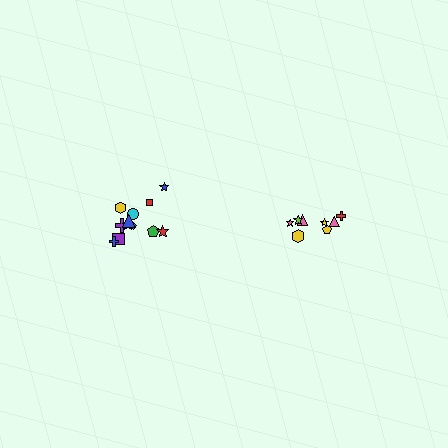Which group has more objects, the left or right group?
The left group.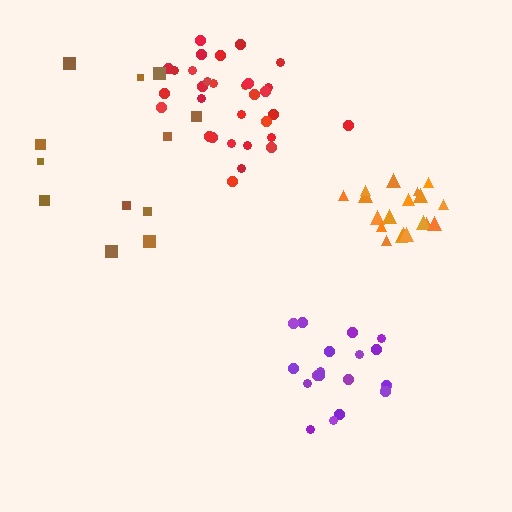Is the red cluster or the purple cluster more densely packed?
Red.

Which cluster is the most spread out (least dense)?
Brown.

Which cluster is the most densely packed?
Orange.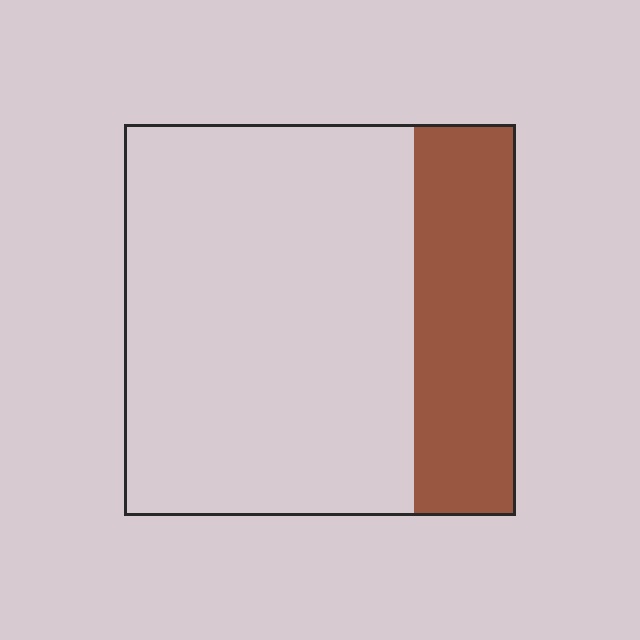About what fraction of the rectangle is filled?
About one quarter (1/4).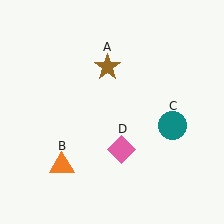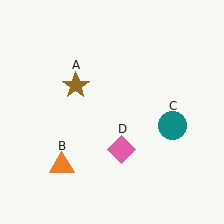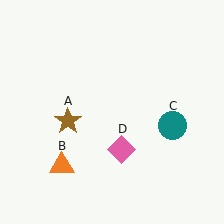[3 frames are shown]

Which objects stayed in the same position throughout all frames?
Orange triangle (object B) and teal circle (object C) and pink diamond (object D) remained stationary.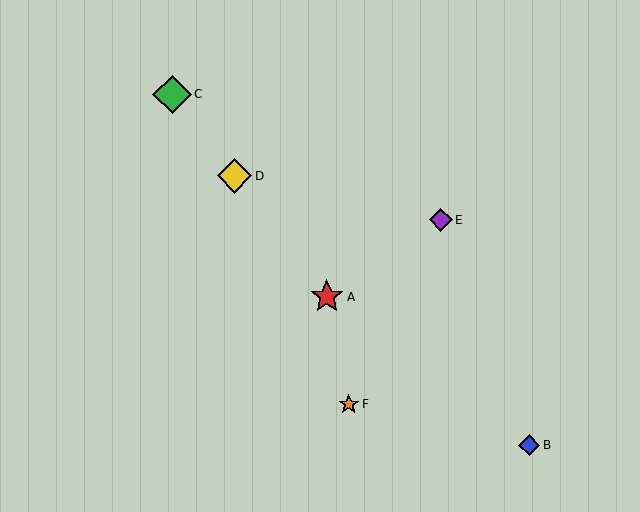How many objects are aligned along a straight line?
3 objects (A, C, D) are aligned along a straight line.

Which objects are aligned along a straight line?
Objects A, C, D are aligned along a straight line.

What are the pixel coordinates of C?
Object C is at (172, 94).